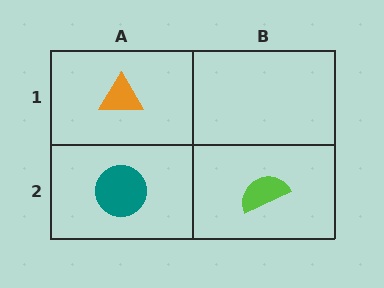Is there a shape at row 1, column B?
No, that cell is empty.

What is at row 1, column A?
An orange triangle.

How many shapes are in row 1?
1 shape.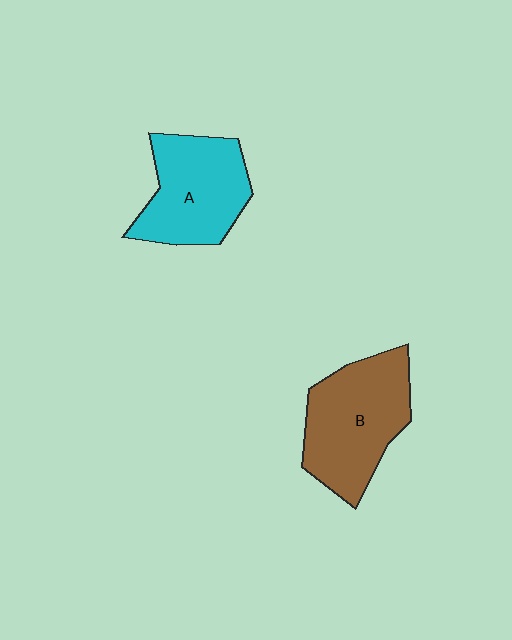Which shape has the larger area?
Shape B (brown).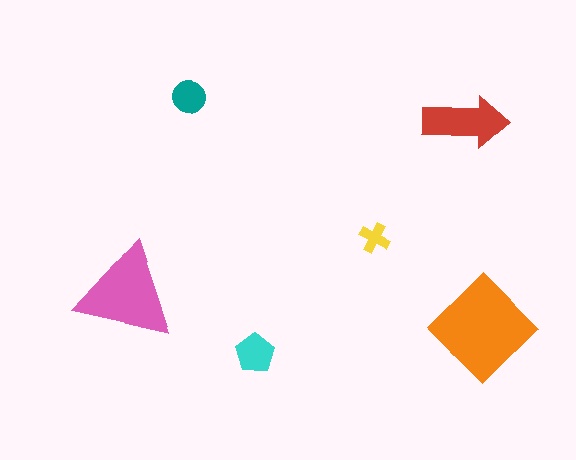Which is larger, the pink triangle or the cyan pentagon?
The pink triangle.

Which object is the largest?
The orange diamond.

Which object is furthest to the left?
The pink triangle is leftmost.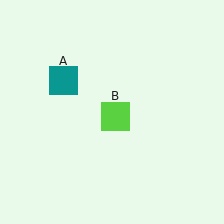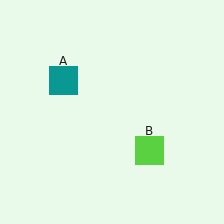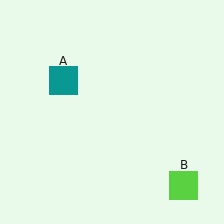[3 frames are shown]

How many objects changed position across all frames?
1 object changed position: lime square (object B).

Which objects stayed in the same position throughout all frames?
Teal square (object A) remained stationary.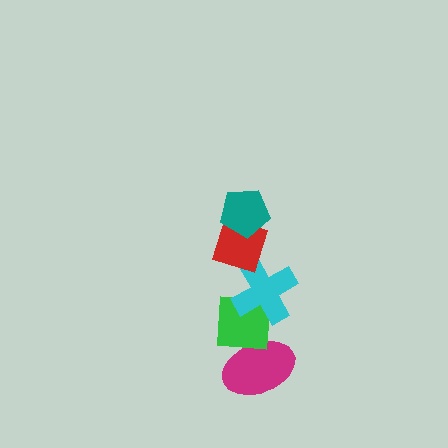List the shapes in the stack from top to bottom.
From top to bottom: the teal pentagon, the red diamond, the cyan cross, the green square, the magenta ellipse.